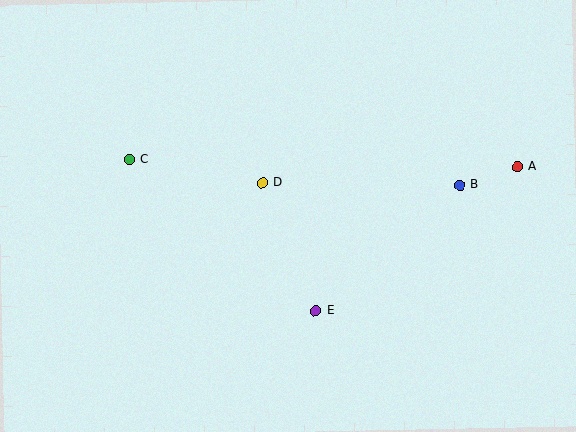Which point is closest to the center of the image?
Point D at (263, 183) is closest to the center.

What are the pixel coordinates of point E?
Point E is at (316, 311).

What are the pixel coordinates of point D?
Point D is at (263, 183).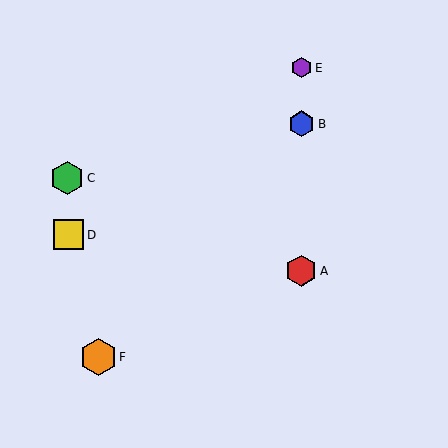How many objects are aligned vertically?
3 objects (A, B, E) are aligned vertically.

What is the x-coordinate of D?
Object D is at x≈69.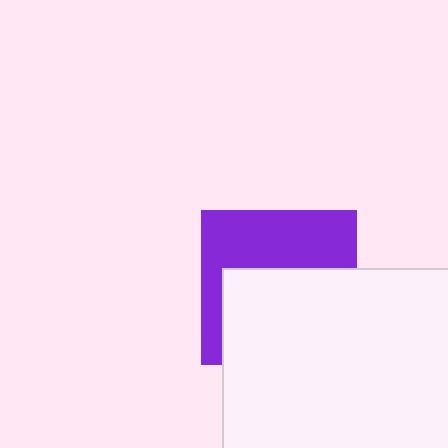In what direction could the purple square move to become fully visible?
The purple square could move up. That would shift it out from behind the white square entirely.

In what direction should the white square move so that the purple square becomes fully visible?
The white square should move down. That is the shortest direction to clear the overlap and leave the purple square fully visible.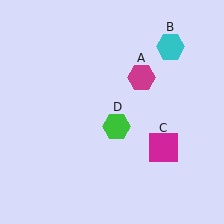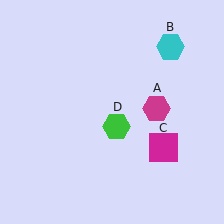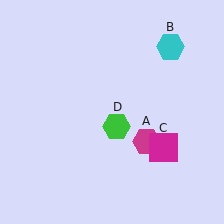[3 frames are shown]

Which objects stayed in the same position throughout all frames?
Cyan hexagon (object B) and magenta square (object C) and green hexagon (object D) remained stationary.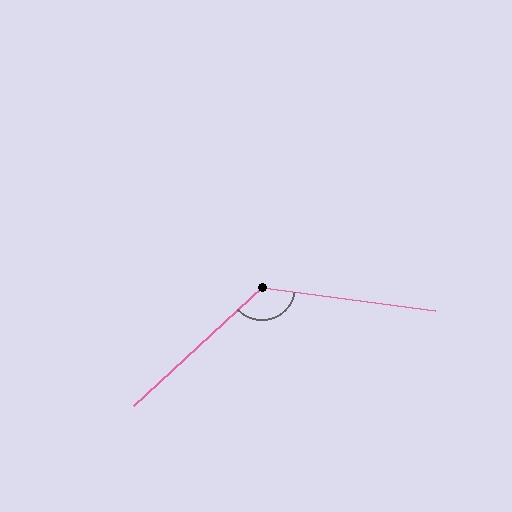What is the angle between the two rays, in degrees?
Approximately 130 degrees.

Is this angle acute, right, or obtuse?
It is obtuse.